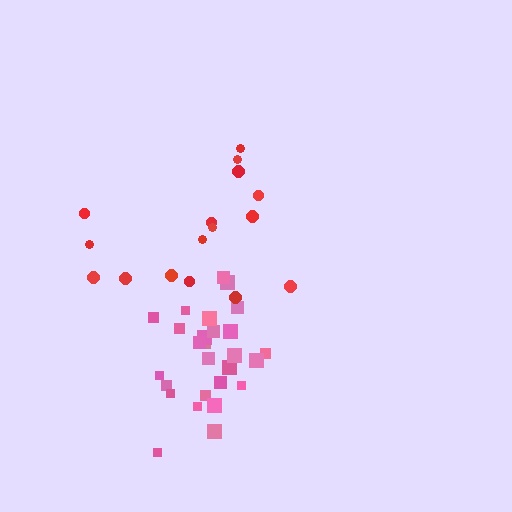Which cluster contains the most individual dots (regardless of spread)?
Pink (27).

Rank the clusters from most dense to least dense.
pink, red.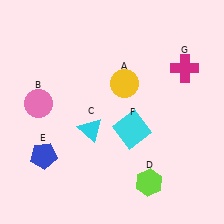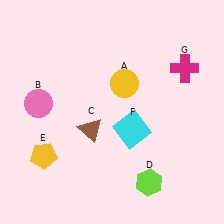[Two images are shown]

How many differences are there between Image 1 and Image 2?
There are 2 differences between the two images.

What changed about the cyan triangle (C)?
In Image 1, C is cyan. In Image 2, it changed to brown.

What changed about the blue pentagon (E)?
In Image 1, E is blue. In Image 2, it changed to yellow.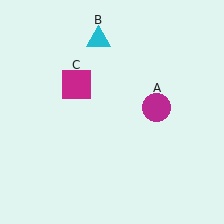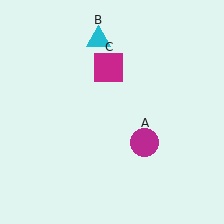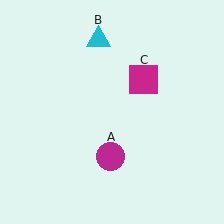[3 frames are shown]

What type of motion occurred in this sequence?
The magenta circle (object A), magenta square (object C) rotated clockwise around the center of the scene.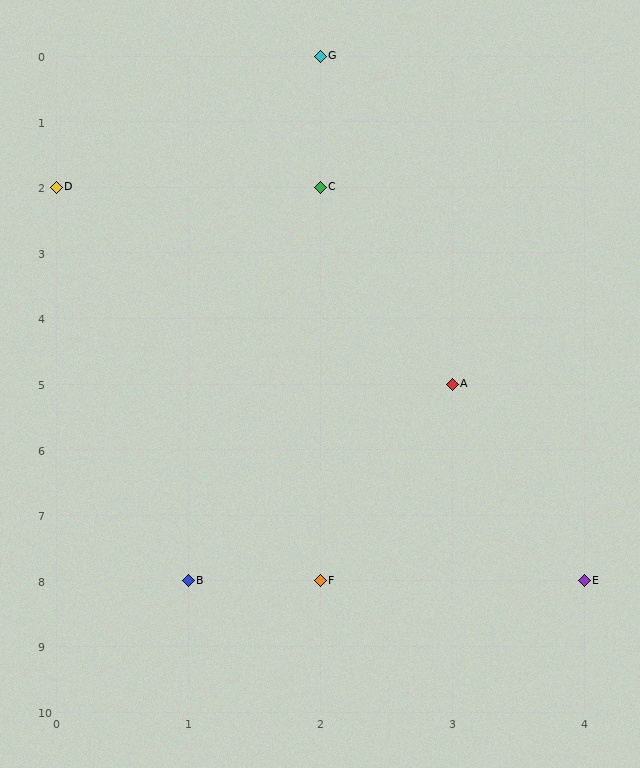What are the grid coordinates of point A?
Point A is at grid coordinates (3, 5).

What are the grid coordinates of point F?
Point F is at grid coordinates (2, 8).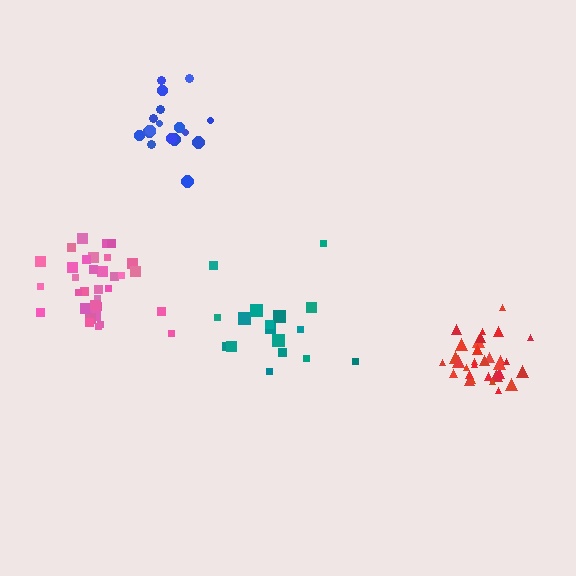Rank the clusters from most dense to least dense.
red, pink, blue, teal.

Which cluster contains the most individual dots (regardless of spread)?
Pink (33).